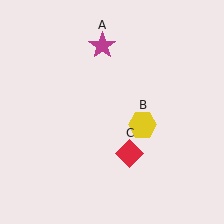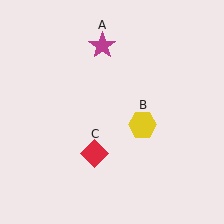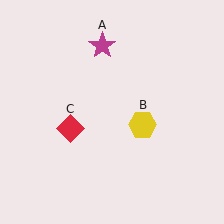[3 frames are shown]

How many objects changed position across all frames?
1 object changed position: red diamond (object C).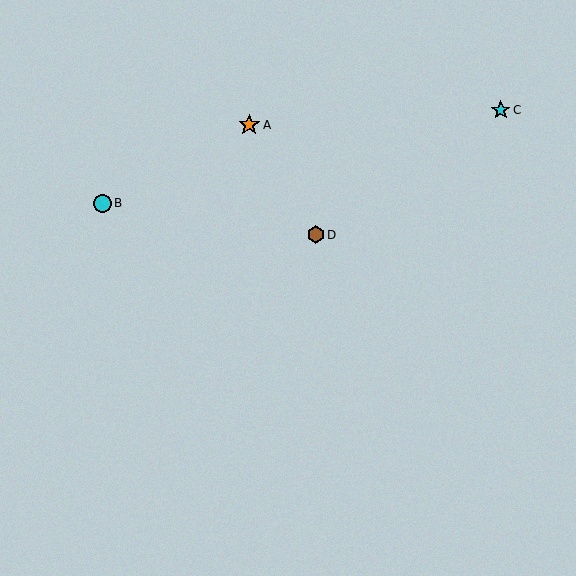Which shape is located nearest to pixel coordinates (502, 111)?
The cyan star (labeled C) at (501, 110) is nearest to that location.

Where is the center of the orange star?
The center of the orange star is at (249, 125).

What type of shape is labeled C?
Shape C is a cyan star.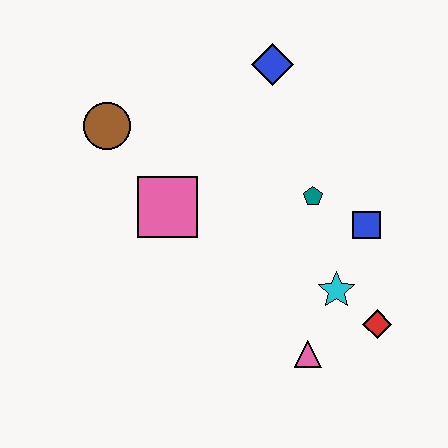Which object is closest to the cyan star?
The red diamond is closest to the cyan star.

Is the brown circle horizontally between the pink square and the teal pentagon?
No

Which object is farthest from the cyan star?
The brown circle is farthest from the cyan star.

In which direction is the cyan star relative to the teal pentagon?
The cyan star is below the teal pentagon.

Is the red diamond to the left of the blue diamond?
No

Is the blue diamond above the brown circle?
Yes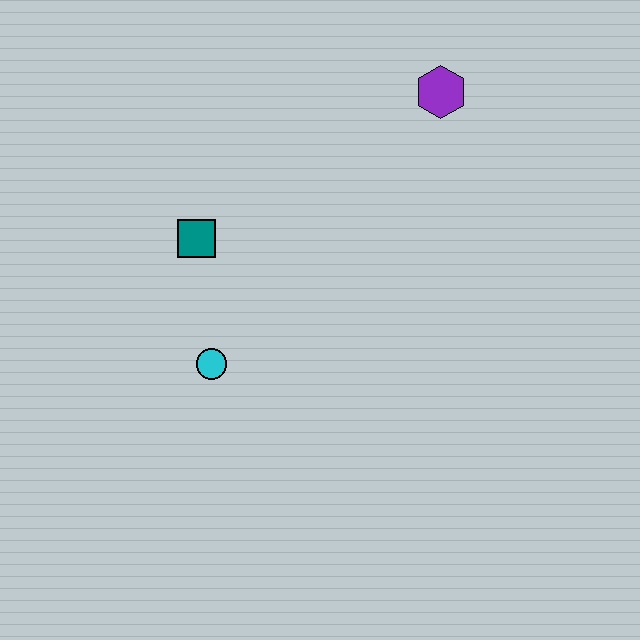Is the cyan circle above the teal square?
No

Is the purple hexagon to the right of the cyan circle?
Yes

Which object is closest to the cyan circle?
The teal square is closest to the cyan circle.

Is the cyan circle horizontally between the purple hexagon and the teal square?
Yes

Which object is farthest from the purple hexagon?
The cyan circle is farthest from the purple hexagon.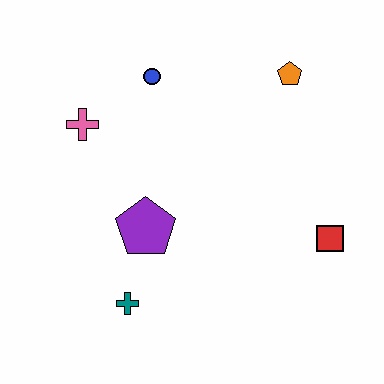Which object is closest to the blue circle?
The pink cross is closest to the blue circle.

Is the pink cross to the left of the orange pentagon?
Yes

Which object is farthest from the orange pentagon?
The teal cross is farthest from the orange pentagon.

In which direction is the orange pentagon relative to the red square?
The orange pentagon is above the red square.